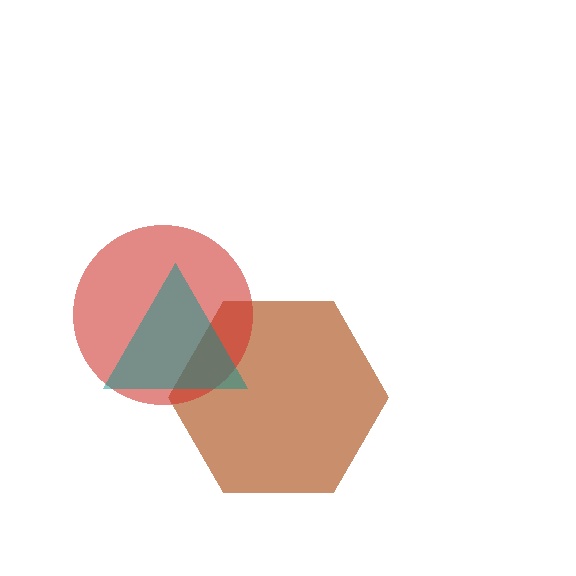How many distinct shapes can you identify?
There are 3 distinct shapes: a brown hexagon, a red circle, a teal triangle.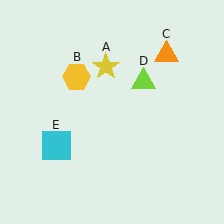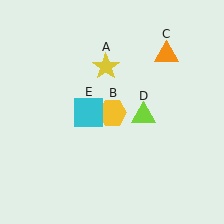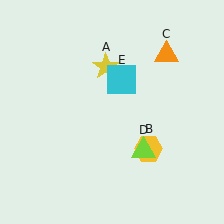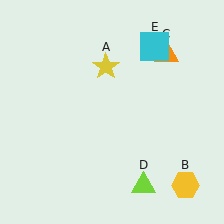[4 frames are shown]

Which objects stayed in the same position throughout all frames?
Yellow star (object A) and orange triangle (object C) remained stationary.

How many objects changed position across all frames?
3 objects changed position: yellow hexagon (object B), lime triangle (object D), cyan square (object E).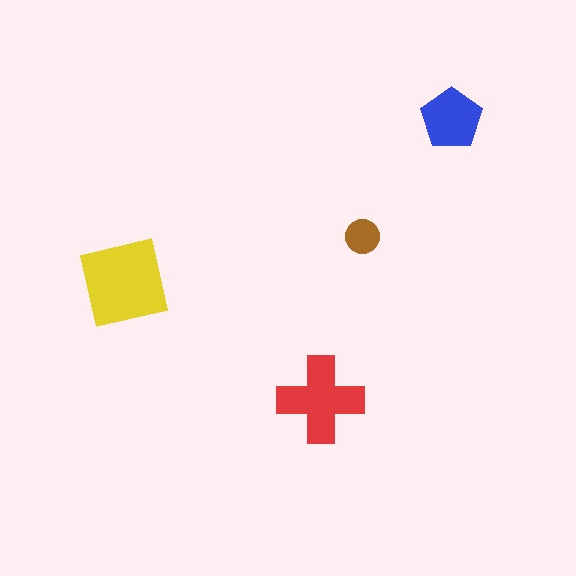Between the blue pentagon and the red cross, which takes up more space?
The red cross.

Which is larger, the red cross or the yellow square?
The yellow square.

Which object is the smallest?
The brown circle.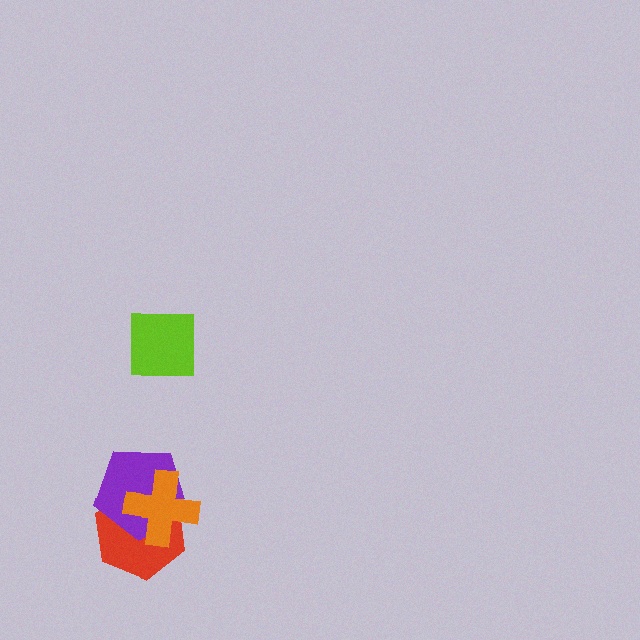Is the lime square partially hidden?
No, no other shape covers it.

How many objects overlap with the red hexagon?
2 objects overlap with the red hexagon.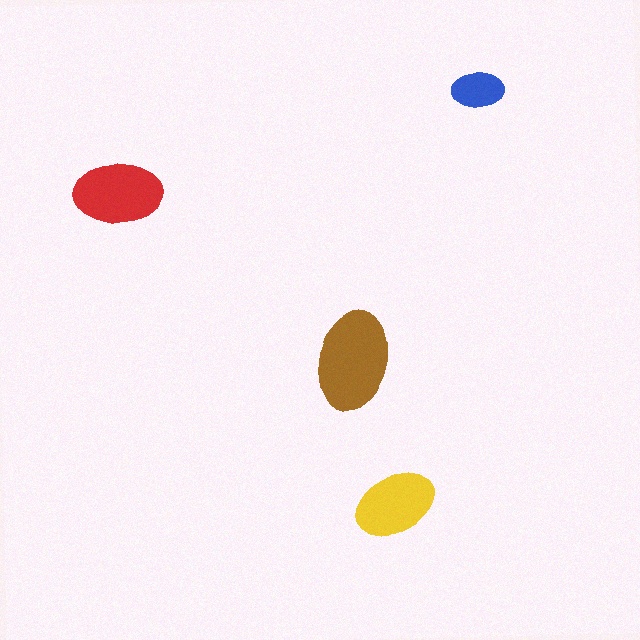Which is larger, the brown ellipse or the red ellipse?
The brown one.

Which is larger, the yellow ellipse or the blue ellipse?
The yellow one.